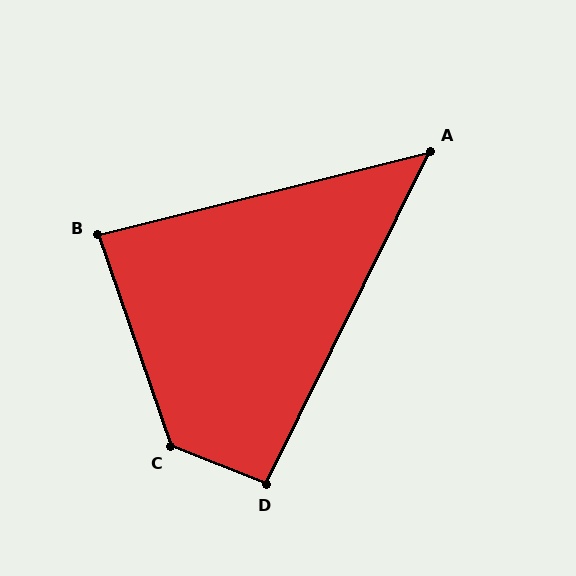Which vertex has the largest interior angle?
C, at approximately 130 degrees.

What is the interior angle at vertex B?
Approximately 85 degrees (approximately right).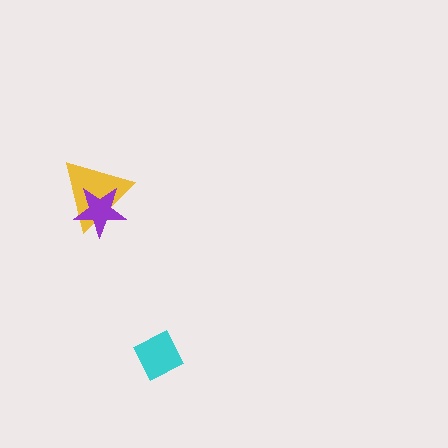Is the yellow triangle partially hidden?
Yes, it is partially covered by another shape.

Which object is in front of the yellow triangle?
The purple star is in front of the yellow triangle.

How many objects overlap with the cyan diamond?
0 objects overlap with the cyan diamond.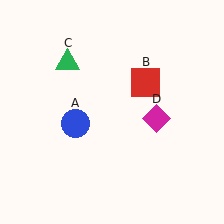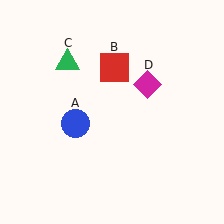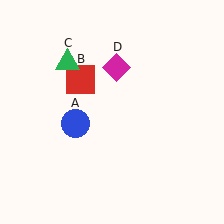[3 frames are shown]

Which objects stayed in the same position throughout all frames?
Blue circle (object A) and green triangle (object C) remained stationary.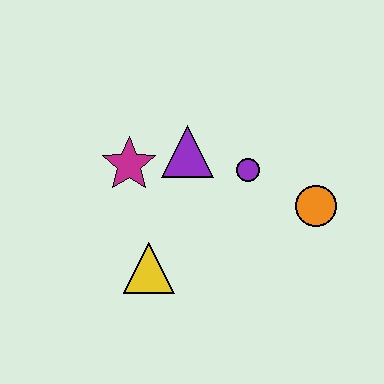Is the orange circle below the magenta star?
Yes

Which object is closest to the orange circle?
The purple circle is closest to the orange circle.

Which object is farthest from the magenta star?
The orange circle is farthest from the magenta star.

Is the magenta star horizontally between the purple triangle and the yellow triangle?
No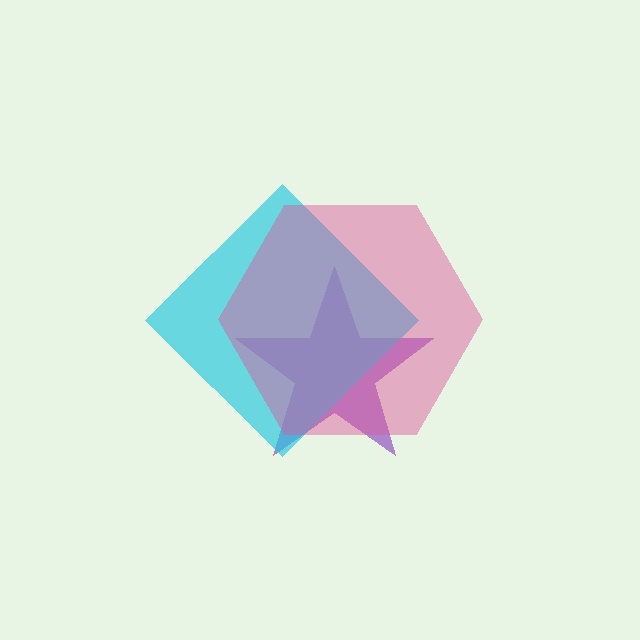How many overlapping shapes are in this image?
There are 3 overlapping shapes in the image.